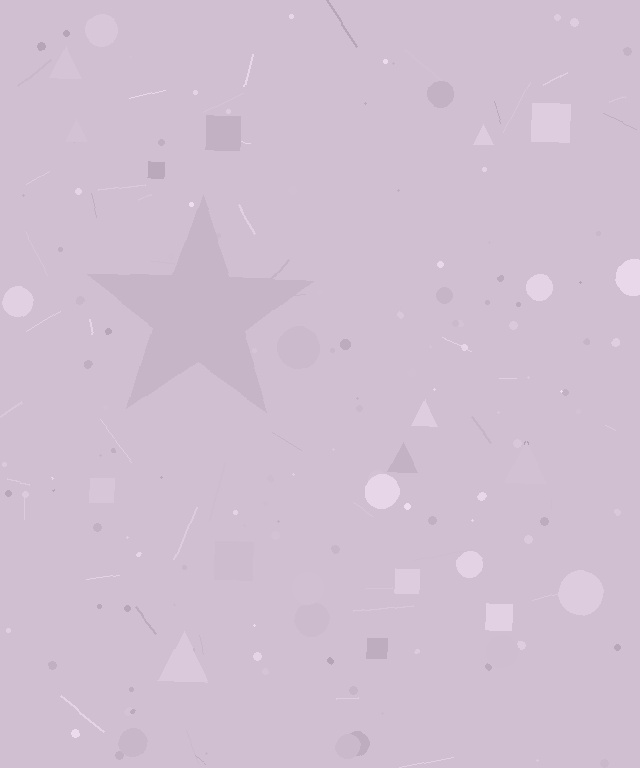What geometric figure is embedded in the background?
A star is embedded in the background.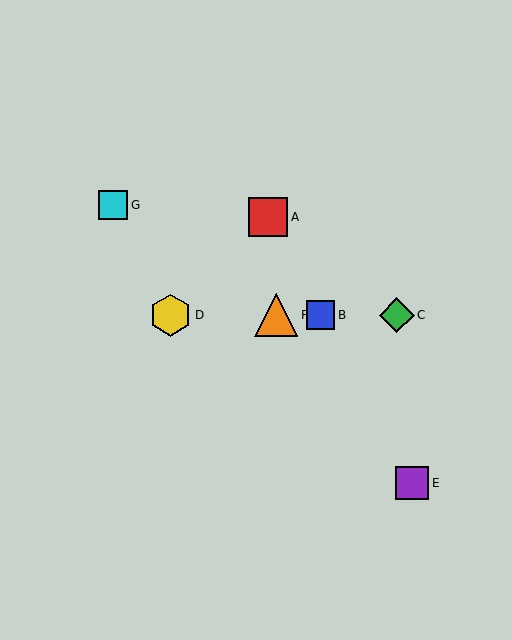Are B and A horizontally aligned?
No, B is at y≈315 and A is at y≈217.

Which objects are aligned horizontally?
Objects B, C, D, F are aligned horizontally.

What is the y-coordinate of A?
Object A is at y≈217.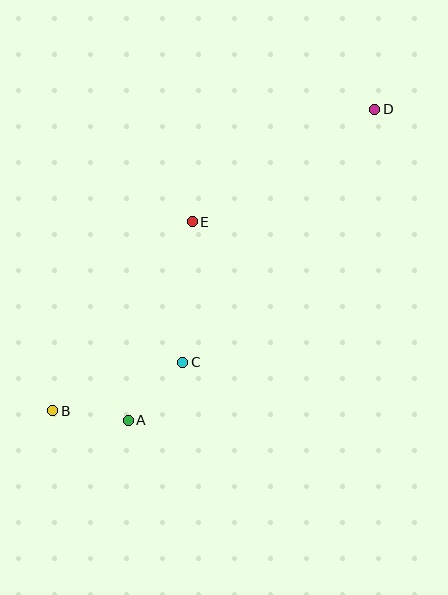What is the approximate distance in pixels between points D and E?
The distance between D and E is approximately 214 pixels.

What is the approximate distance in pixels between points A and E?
The distance between A and E is approximately 209 pixels.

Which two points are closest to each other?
Points A and B are closest to each other.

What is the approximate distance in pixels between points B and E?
The distance between B and E is approximately 235 pixels.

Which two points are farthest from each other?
Points B and D are farthest from each other.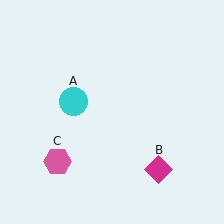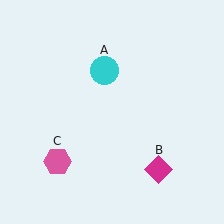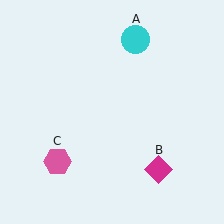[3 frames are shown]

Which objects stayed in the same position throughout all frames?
Magenta diamond (object B) and pink hexagon (object C) remained stationary.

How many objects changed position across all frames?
1 object changed position: cyan circle (object A).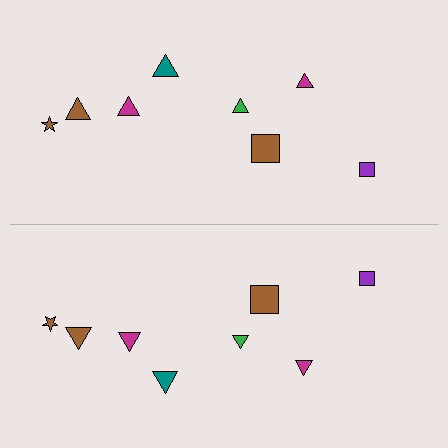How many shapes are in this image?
There are 16 shapes in this image.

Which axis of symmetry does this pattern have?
The pattern has a horizontal axis of symmetry running through the center of the image.